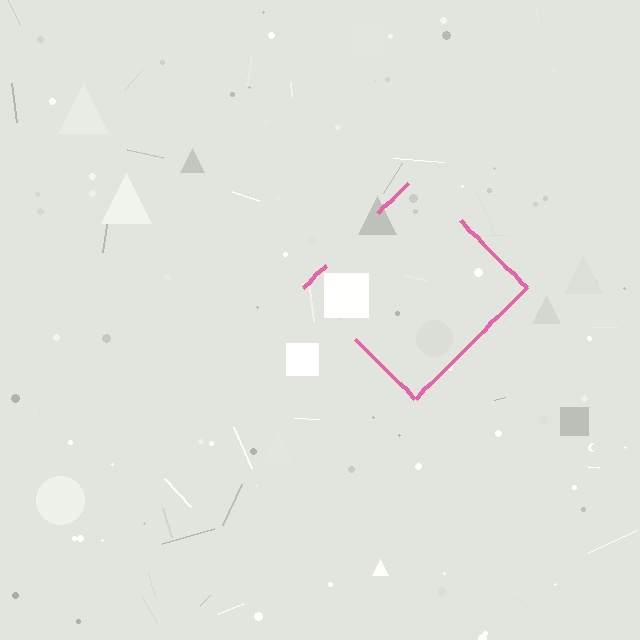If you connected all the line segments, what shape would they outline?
They would outline a diamond.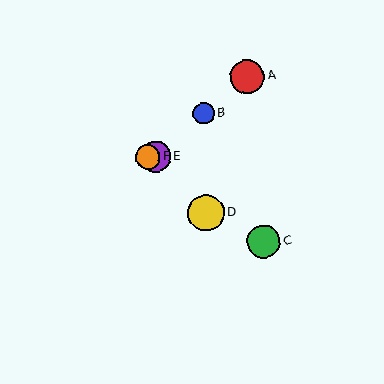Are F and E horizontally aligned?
Yes, both are at y≈157.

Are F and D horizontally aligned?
No, F is at y≈157 and D is at y≈213.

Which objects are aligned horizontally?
Objects E, F are aligned horizontally.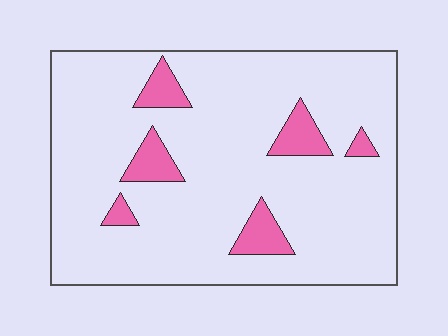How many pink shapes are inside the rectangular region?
6.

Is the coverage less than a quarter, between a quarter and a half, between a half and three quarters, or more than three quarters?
Less than a quarter.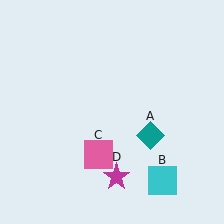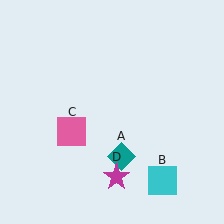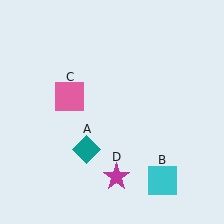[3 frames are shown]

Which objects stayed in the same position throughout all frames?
Cyan square (object B) and magenta star (object D) remained stationary.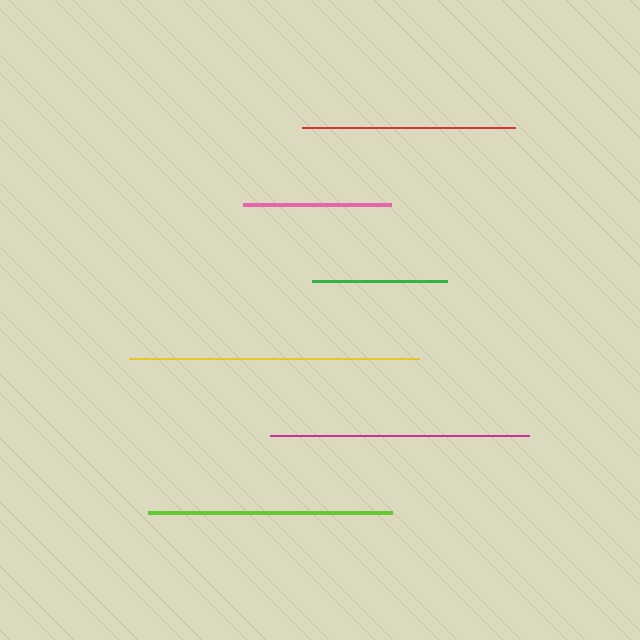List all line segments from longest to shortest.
From longest to shortest: yellow, magenta, lime, red, pink, green.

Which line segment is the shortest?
The green line is the shortest at approximately 135 pixels.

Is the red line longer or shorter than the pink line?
The red line is longer than the pink line.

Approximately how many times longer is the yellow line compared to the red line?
The yellow line is approximately 1.4 times the length of the red line.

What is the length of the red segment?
The red segment is approximately 213 pixels long.